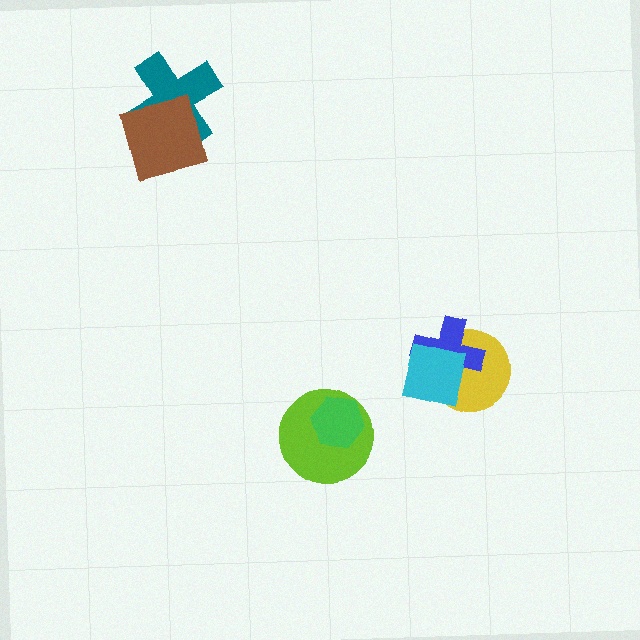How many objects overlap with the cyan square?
2 objects overlap with the cyan square.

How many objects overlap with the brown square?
1 object overlaps with the brown square.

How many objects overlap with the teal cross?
1 object overlaps with the teal cross.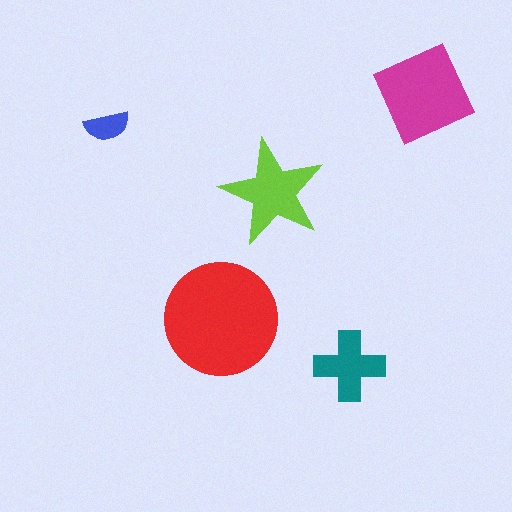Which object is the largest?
The red circle.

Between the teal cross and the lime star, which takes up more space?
The lime star.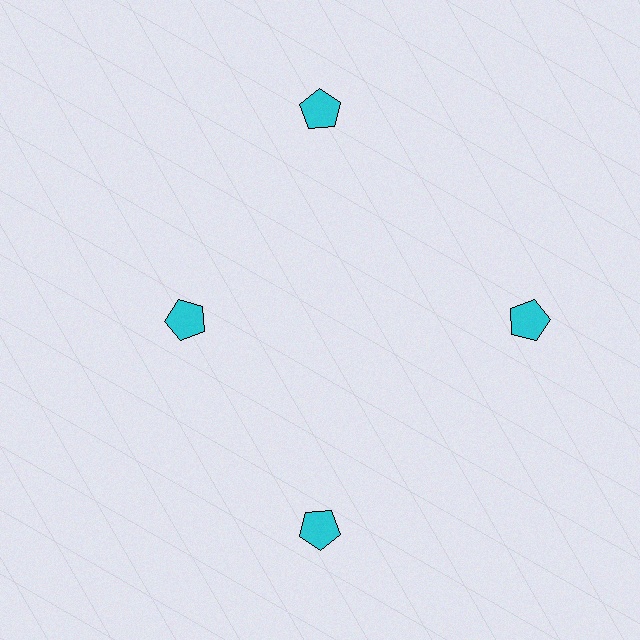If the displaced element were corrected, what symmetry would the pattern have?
It would have 4-fold rotational symmetry — the pattern would map onto itself every 90 degrees.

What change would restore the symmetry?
The symmetry would be restored by moving it outward, back onto the ring so that all 4 pentagons sit at equal angles and equal distance from the center.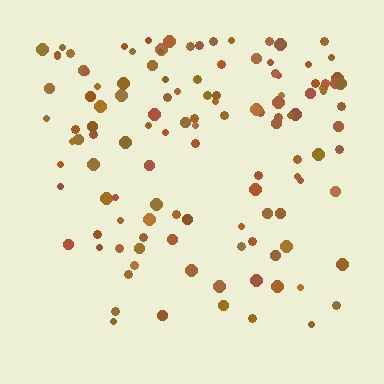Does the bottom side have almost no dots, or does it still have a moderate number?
Still a moderate number, just noticeably fewer than the top.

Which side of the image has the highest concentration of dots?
The top.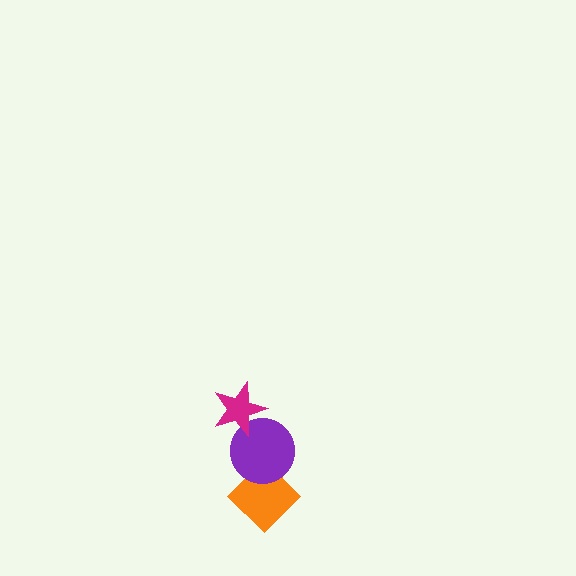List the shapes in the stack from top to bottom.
From top to bottom: the magenta star, the purple circle, the orange diamond.